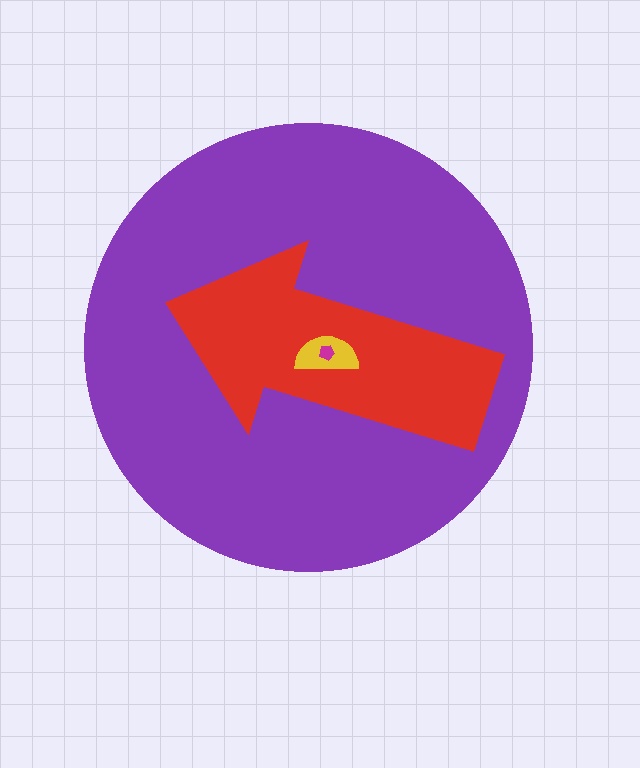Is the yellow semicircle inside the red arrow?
Yes.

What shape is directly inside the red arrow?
The yellow semicircle.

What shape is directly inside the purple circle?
The red arrow.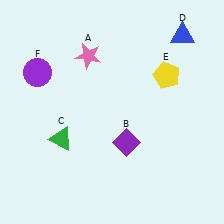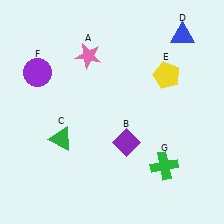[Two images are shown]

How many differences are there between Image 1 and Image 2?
There is 1 difference between the two images.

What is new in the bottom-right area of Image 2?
A green cross (G) was added in the bottom-right area of Image 2.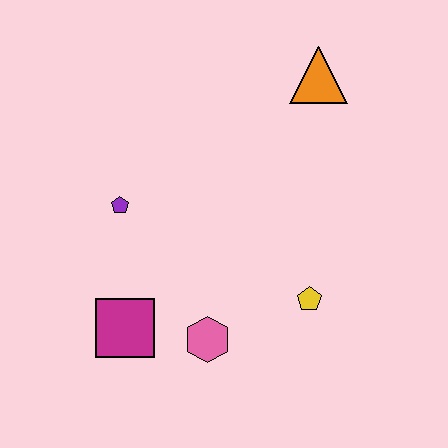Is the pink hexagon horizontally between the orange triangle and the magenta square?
Yes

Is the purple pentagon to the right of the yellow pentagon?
No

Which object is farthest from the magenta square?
The orange triangle is farthest from the magenta square.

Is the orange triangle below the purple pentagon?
No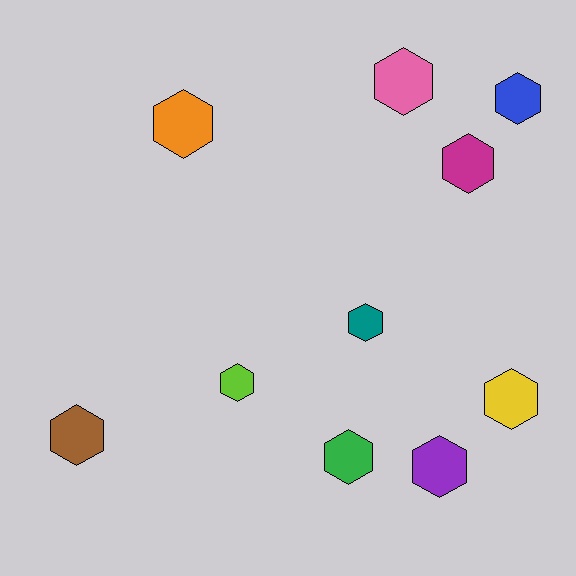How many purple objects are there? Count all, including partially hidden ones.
There is 1 purple object.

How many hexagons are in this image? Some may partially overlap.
There are 10 hexagons.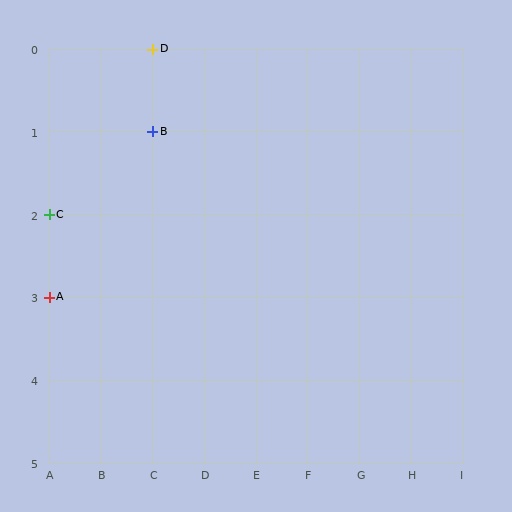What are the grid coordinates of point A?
Point A is at grid coordinates (A, 3).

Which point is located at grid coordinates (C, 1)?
Point B is at (C, 1).